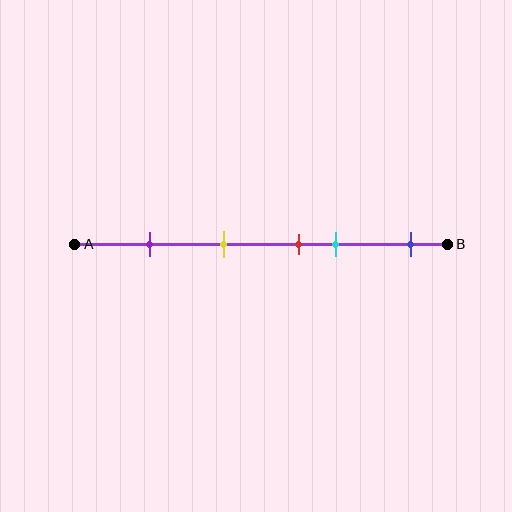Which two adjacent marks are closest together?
The red and cyan marks are the closest adjacent pair.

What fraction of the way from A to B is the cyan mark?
The cyan mark is approximately 70% (0.7) of the way from A to B.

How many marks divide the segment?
There are 5 marks dividing the segment.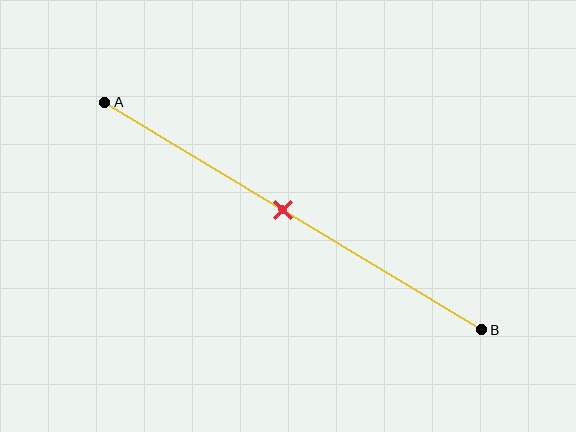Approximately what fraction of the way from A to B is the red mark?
The red mark is approximately 45% of the way from A to B.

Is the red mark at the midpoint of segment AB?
Yes, the mark is approximately at the midpoint.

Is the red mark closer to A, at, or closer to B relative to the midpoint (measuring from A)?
The red mark is approximately at the midpoint of segment AB.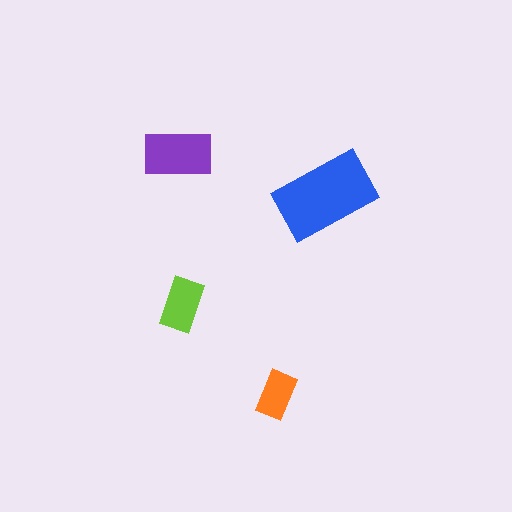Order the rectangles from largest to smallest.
the blue one, the purple one, the lime one, the orange one.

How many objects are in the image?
There are 4 objects in the image.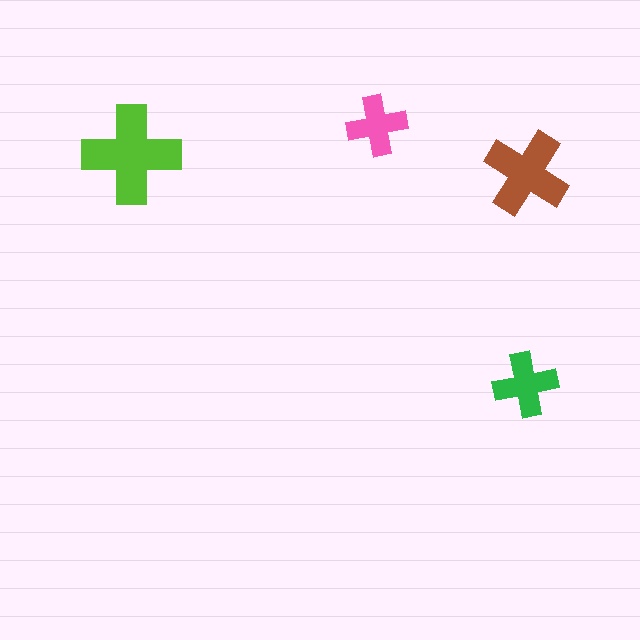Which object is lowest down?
The green cross is bottommost.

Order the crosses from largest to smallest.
the lime one, the brown one, the green one, the pink one.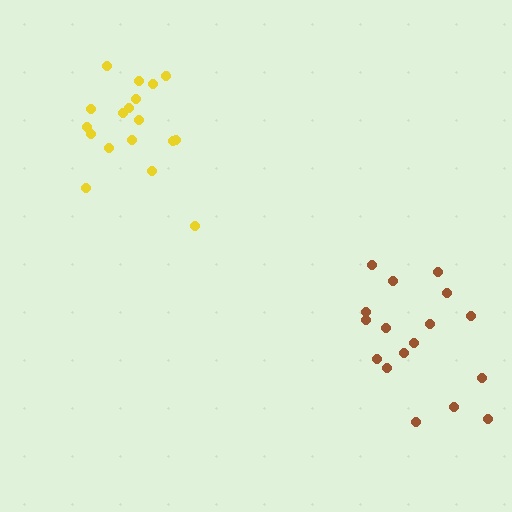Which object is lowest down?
The brown cluster is bottommost.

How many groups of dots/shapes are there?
There are 2 groups.